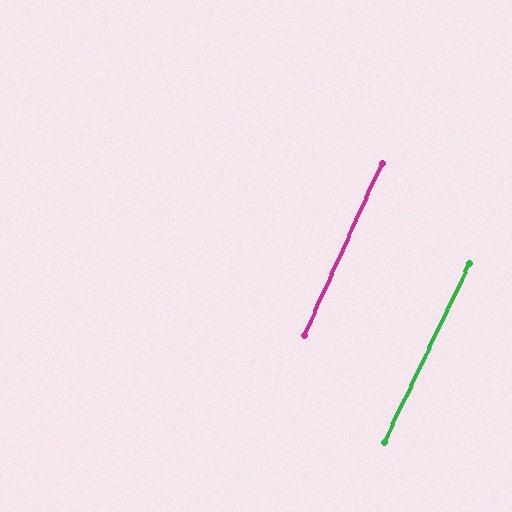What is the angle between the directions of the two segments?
Approximately 2 degrees.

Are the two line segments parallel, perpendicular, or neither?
Parallel — their directions differ by only 1.5°.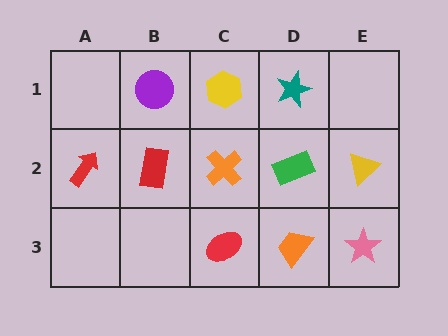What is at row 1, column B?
A purple circle.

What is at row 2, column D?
A green rectangle.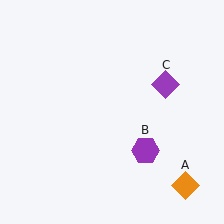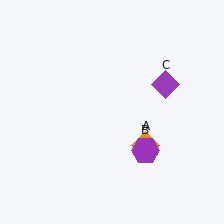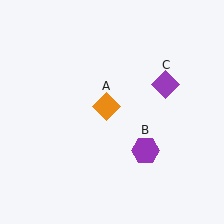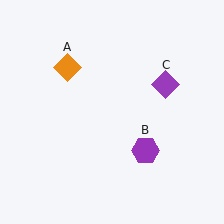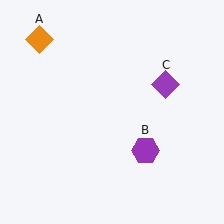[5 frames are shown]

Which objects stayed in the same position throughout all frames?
Purple hexagon (object B) and purple diamond (object C) remained stationary.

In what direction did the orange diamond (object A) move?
The orange diamond (object A) moved up and to the left.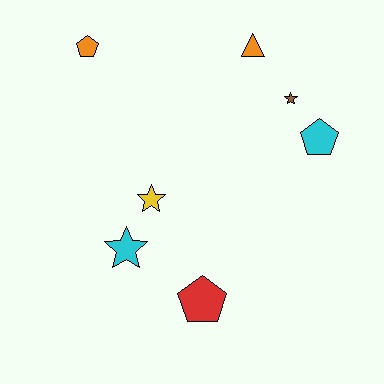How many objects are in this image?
There are 7 objects.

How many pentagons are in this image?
There are 3 pentagons.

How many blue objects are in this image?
There are no blue objects.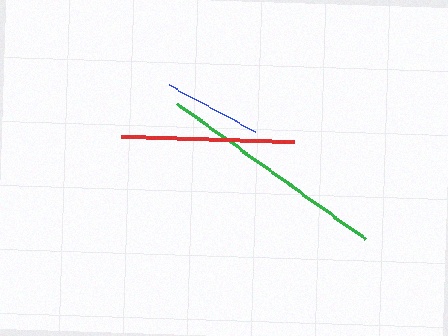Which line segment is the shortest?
The blue line is the shortest at approximately 98 pixels.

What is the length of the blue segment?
The blue segment is approximately 98 pixels long.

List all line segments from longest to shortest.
From longest to shortest: green, red, blue.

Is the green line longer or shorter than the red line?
The green line is longer than the red line.